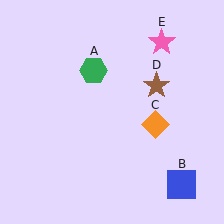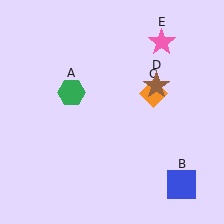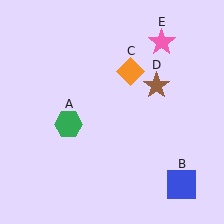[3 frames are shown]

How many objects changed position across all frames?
2 objects changed position: green hexagon (object A), orange diamond (object C).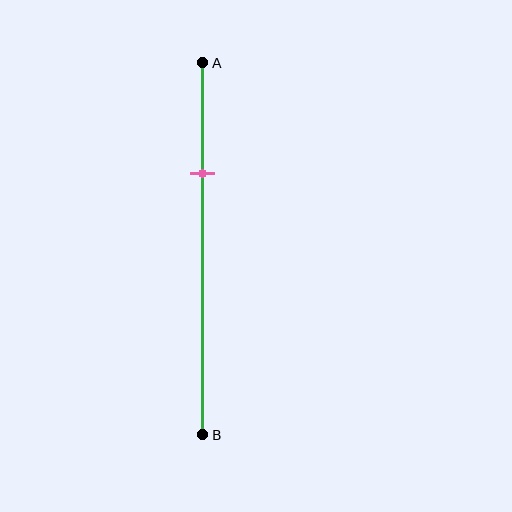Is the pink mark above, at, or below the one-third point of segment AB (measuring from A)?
The pink mark is above the one-third point of segment AB.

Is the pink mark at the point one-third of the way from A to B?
No, the mark is at about 30% from A, not at the 33% one-third point.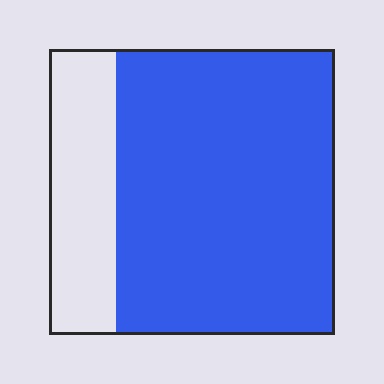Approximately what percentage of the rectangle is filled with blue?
Approximately 75%.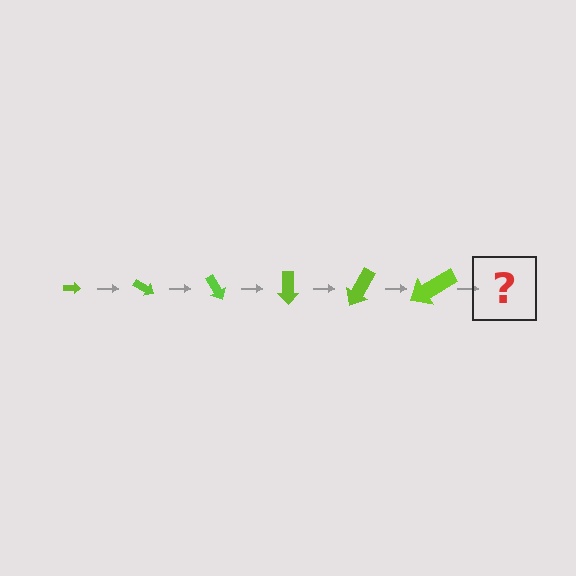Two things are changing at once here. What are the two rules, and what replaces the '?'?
The two rules are that the arrow grows larger each step and it rotates 30 degrees each step. The '?' should be an arrow, larger than the previous one and rotated 180 degrees from the start.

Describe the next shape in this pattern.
It should be an arrow, larger than the previous one and rotated 180 degrees from the start.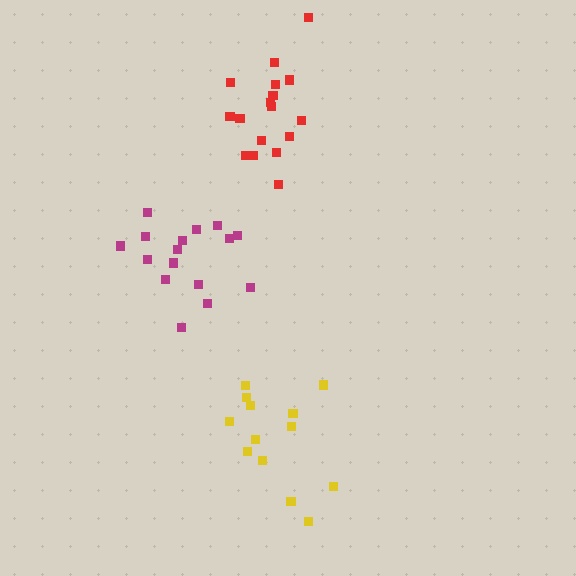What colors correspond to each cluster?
The clusters are colored: magenta, red, yellow.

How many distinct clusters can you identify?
There are 3 distinct clusters.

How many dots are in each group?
Group 1: 16 dots, Group 2: 17 dots, Group 3: 13 dots (46 total).